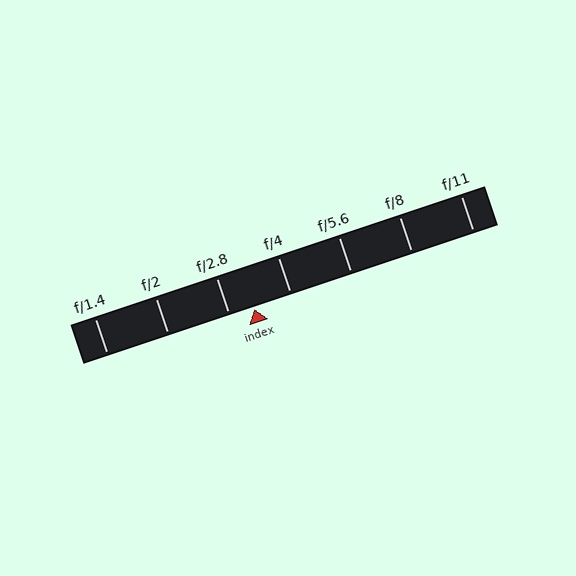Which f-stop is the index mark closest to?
The index mark is closest to f/2.8.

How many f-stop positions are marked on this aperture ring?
There are 7 f-stop positions marked.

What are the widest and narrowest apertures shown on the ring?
The widest aperture shown is f/1.4 and the narrowest is f/11.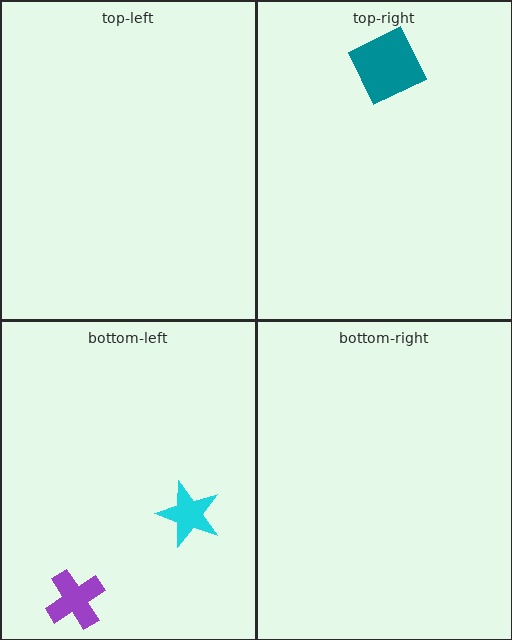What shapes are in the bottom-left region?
The cyan star, the purple cross.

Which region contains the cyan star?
The bottom-left region.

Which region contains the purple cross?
The bottom-left region.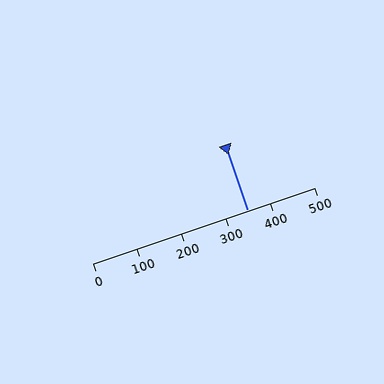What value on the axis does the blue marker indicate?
The marker indicates approximately 350.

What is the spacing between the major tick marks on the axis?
The major ticks are spaced 100 apart.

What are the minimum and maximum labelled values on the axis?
The axis runs from 0 to 500.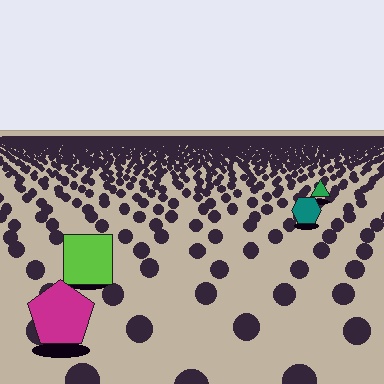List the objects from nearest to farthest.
From nearest to farthest: the magenta pentagon, the lime square, the teal hexagon, the green triangle.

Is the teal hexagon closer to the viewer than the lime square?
No. The lime square is closer — you can tell from the texture gradient: the ground texture is coarser near it.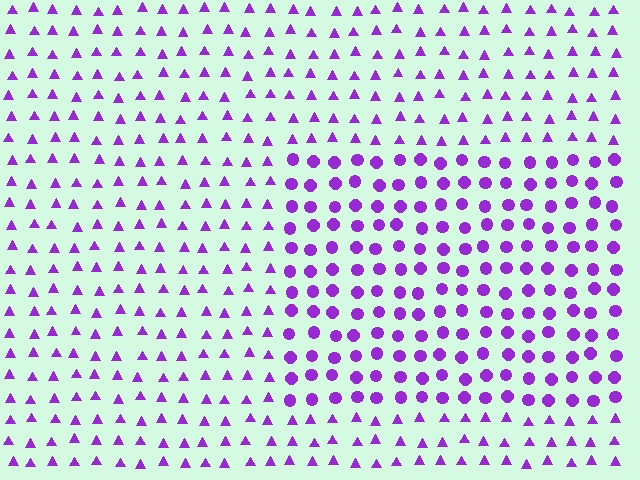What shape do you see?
I see a rectangle.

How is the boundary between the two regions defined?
The boundary is defined by a change in element shape: circles inside vs. triangles outside. All elements share the same color and spacing.